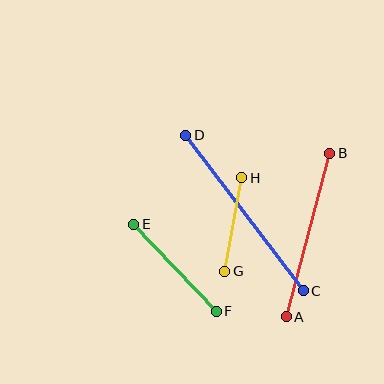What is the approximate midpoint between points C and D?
The midpoint is at approximately (244, 213) pixels.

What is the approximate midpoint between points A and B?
The midpoint is at approximately (308, 235) pixels.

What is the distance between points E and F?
The distance is approximately 120 pixels.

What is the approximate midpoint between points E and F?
The midpoint is at approximately (175, 268) pixels.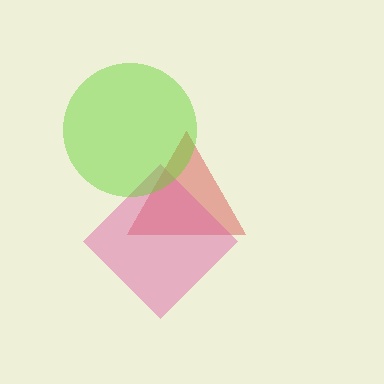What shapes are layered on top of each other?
The layered shapes are: a red triangle, a pink diamond, a lime circle.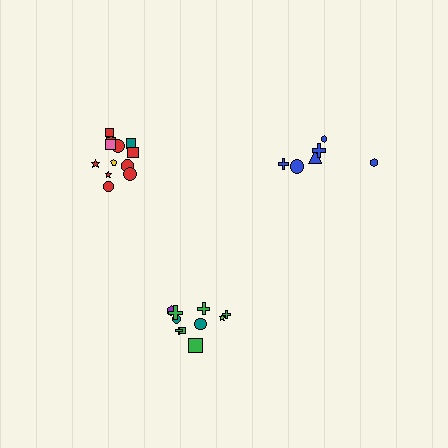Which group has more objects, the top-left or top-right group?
The top-left group.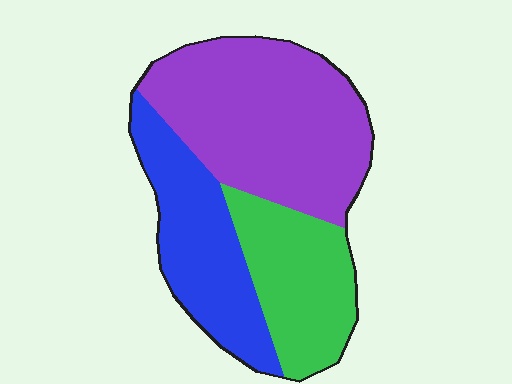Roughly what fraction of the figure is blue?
Blue covers 28% of the figure.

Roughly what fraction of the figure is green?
Green takes up about one quarter (1/4) of the figure.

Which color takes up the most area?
Purple, at roughly 45%.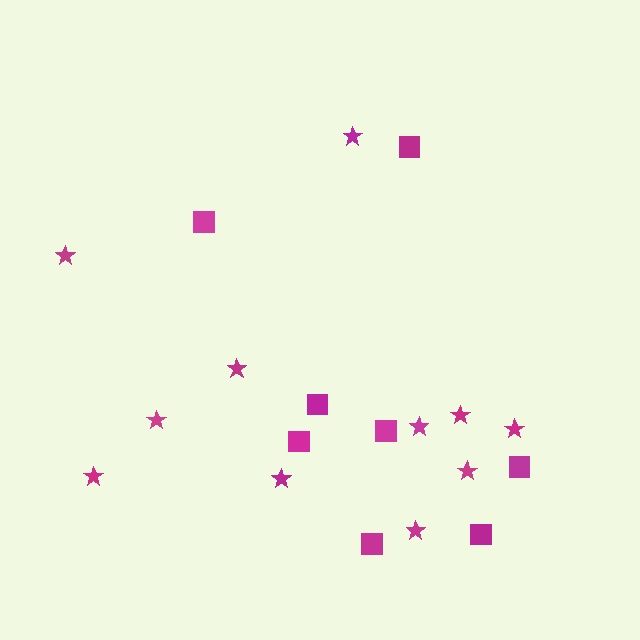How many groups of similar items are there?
There are 2 groups: one group of stars (11) and one group of squares (8).